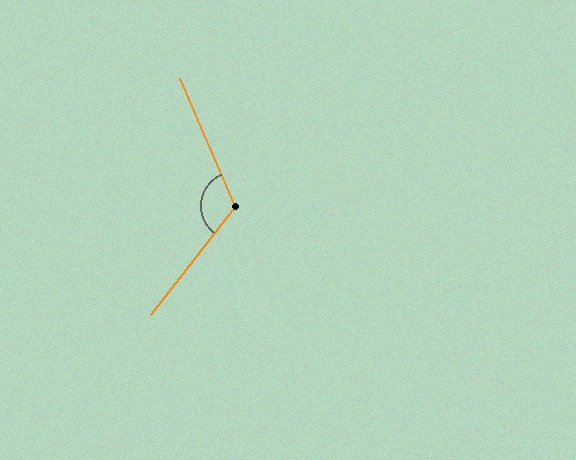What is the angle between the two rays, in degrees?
Approximately 119 degrees.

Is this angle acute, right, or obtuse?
It is obtuse.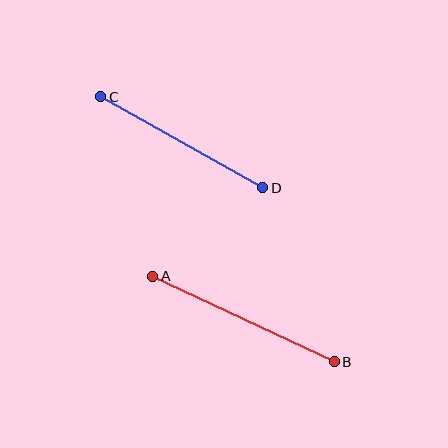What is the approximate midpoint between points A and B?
The midpoint is at approximately (243, 319) pixels.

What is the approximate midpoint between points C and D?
The midpoint is at approximately (182, 142) pixels.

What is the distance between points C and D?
The distance is approximately 186 pixels.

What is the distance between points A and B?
The distance is approximately 200 pixels.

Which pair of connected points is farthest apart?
Points A and B are farthest apart.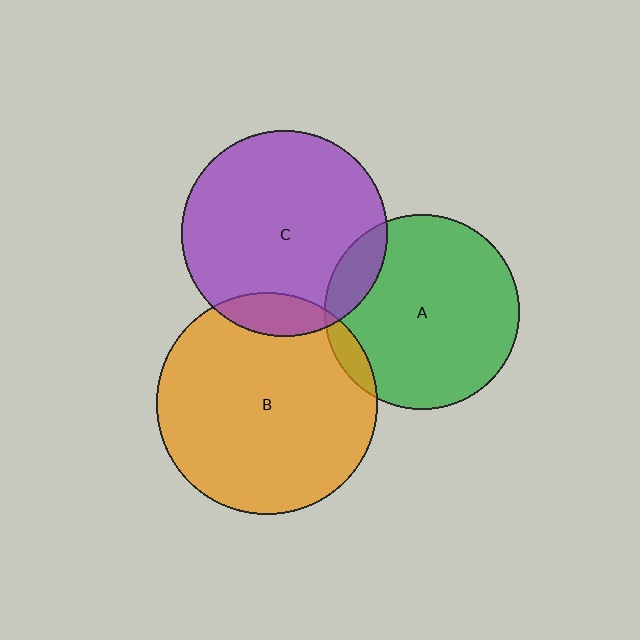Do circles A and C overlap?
Yes.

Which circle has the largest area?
Circle B (orange).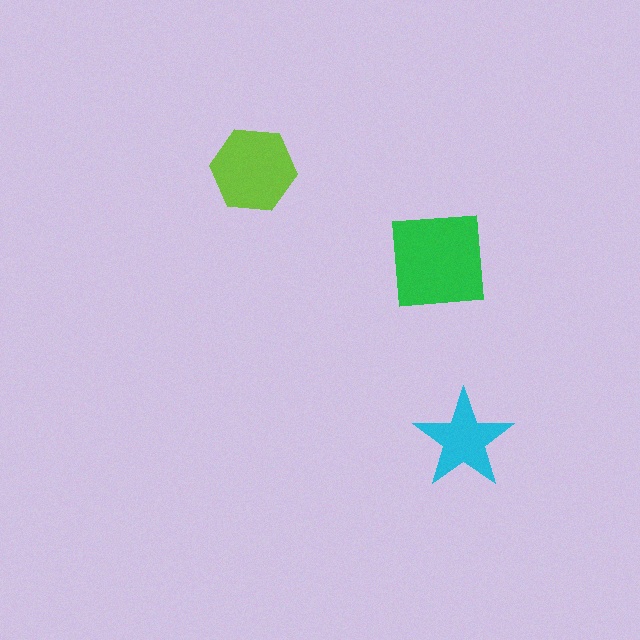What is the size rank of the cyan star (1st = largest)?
3rd.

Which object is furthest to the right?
The cyan star is rightmost.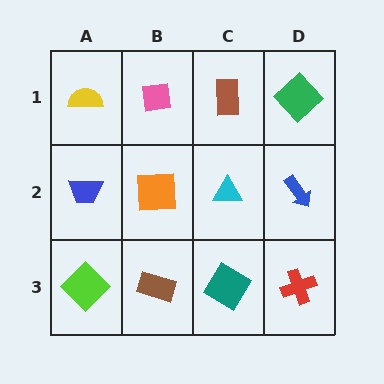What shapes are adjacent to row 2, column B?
A pink square (row 1, column B), a brown rectangle (row 3, column B), a blue trapezoid (row 2, column A), a cyan triangle (row 2, column C).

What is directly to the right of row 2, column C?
A blue arrow.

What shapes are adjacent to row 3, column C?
A cyan triangle (row 2, column C), a brown rectangle (row 3, column B), a red cross (row 3, column D).